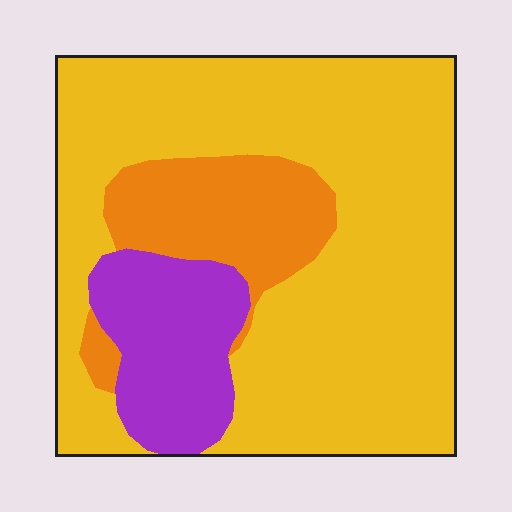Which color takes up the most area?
Yellow, at roughly 70%.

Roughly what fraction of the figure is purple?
Purple takes up less than a quarter of the figure.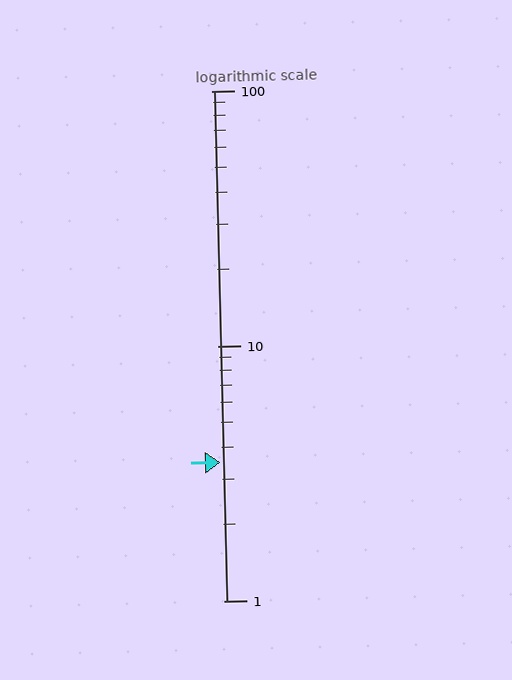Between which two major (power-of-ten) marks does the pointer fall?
The pointer is between 1 and 10.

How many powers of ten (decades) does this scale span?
The scale spans 2 decades, from 1 to 100.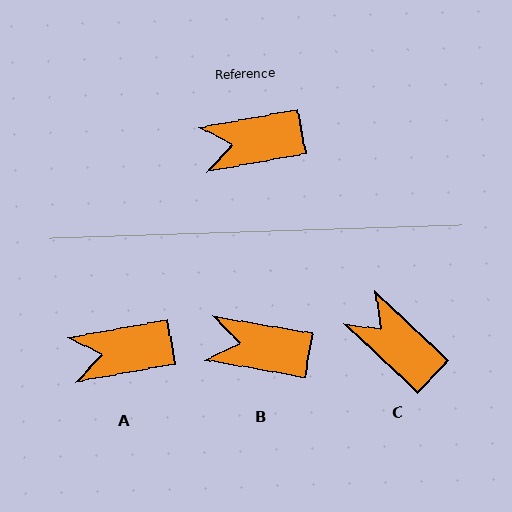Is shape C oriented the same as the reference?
No, it is off by about 54 degrees.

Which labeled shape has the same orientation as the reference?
A.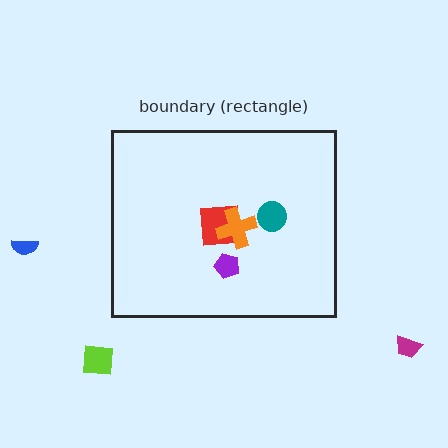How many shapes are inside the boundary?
4 inside, 3 outside.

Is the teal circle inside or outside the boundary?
Inside.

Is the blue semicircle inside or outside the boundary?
Outside.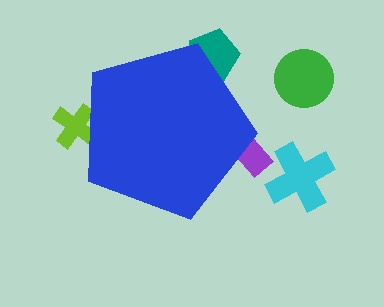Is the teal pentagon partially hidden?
Yes, the teal pentagon is partially hidden behind the blue pentagon.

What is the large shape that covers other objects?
A blue pentagon.